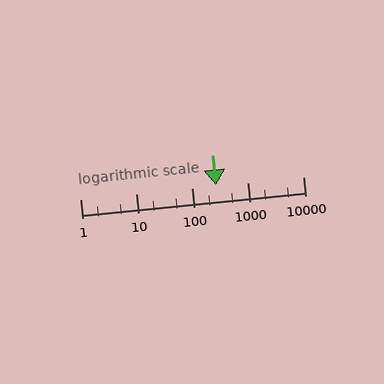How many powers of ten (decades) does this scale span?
The scale spans 4 decades, from 1 to 10000.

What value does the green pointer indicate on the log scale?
The pointer indicates approximately 270.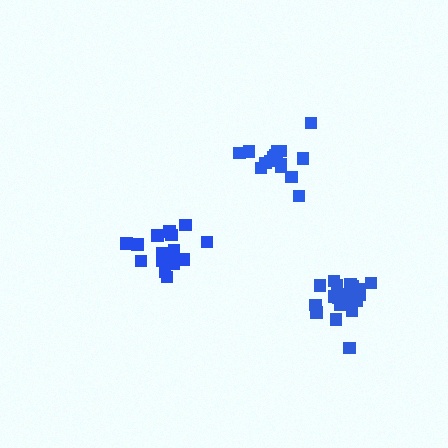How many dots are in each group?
Group 1: 15 dots, Group 2: 21 dots, Group 3: 15 dots (51 total).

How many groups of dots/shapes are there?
There are 3 groups.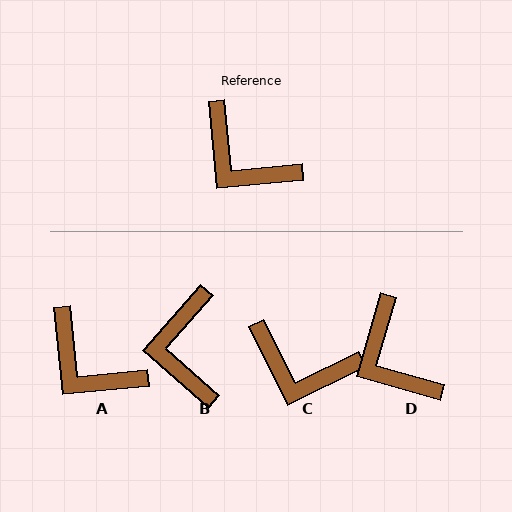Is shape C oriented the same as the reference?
No, it is off by about 21 degrees.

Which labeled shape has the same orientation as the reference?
A.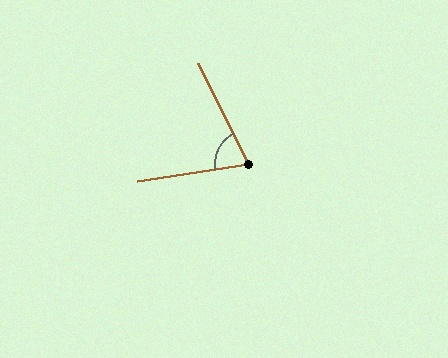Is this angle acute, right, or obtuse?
It is acute.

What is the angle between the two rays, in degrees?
Approximately 72 degrees.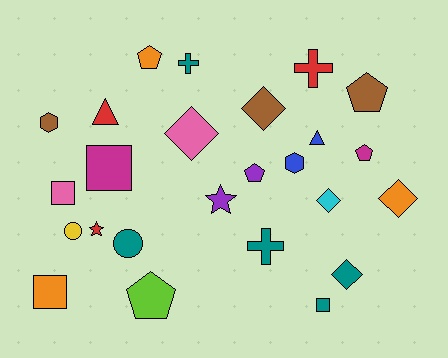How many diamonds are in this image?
There are 5 diamonds.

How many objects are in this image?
There are 25 objects.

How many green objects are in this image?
There are no green objects.